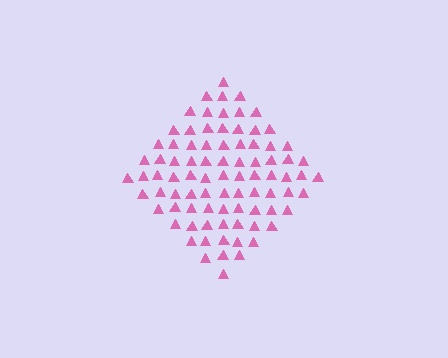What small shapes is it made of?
It is made of small triangles.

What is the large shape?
The large shape is a diamond.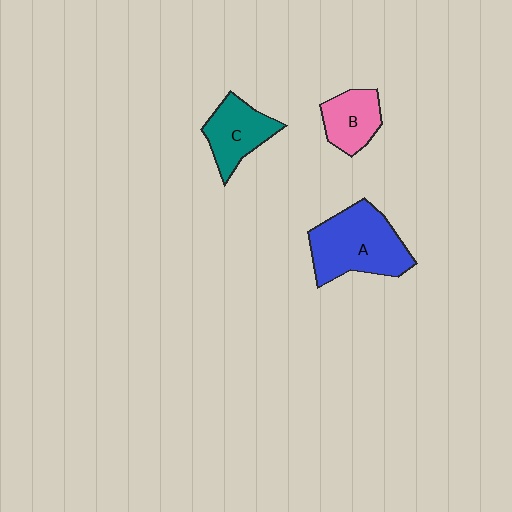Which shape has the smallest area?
Shape B (pink).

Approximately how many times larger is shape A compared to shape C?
Approximately 1.6 times.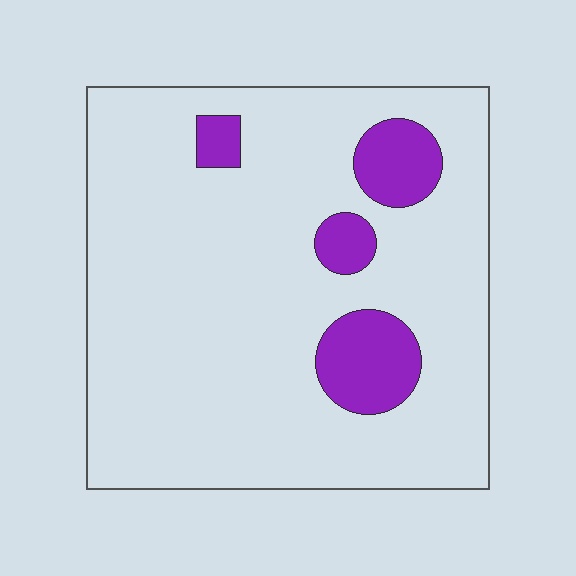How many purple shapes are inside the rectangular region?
4.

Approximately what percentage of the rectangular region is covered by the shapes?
Approximately 15%.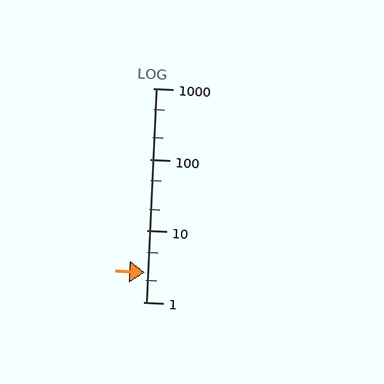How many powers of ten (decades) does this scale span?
The scale spans 3 decades, from 1 to 1000.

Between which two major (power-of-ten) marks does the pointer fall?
The pointer is between 1 and 10.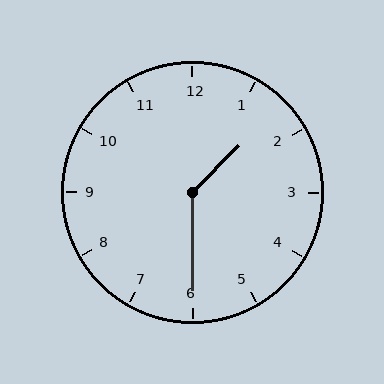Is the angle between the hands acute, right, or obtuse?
It is obtuse.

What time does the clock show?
1:30.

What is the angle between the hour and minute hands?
Approximately 135 degrees.